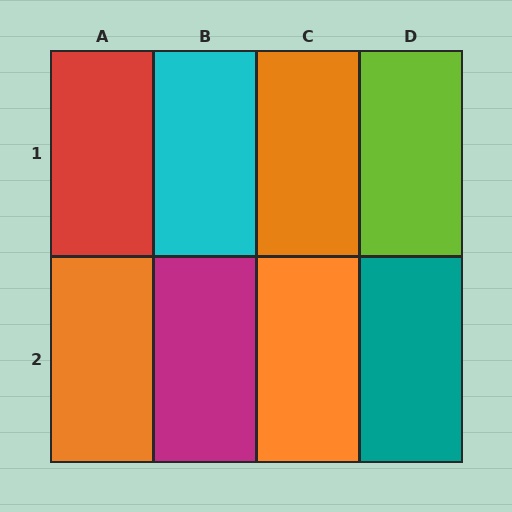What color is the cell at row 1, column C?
Orange.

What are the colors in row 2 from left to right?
Orange, magenta, orange, teal.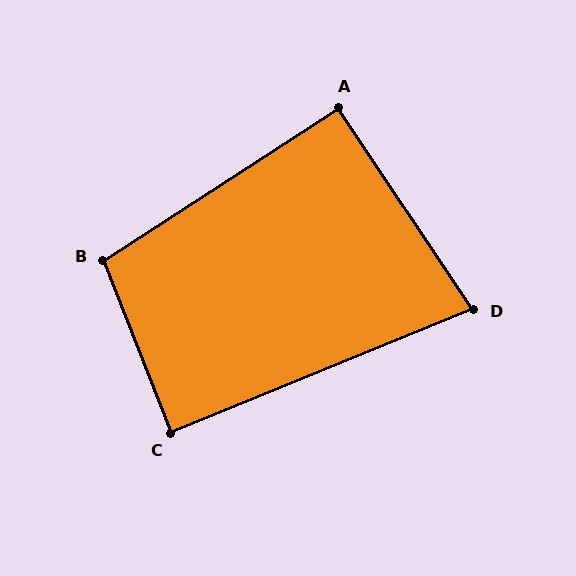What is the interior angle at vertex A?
Approximately 91 degrees (approximately right).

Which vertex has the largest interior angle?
B, at approximately 102 degrees.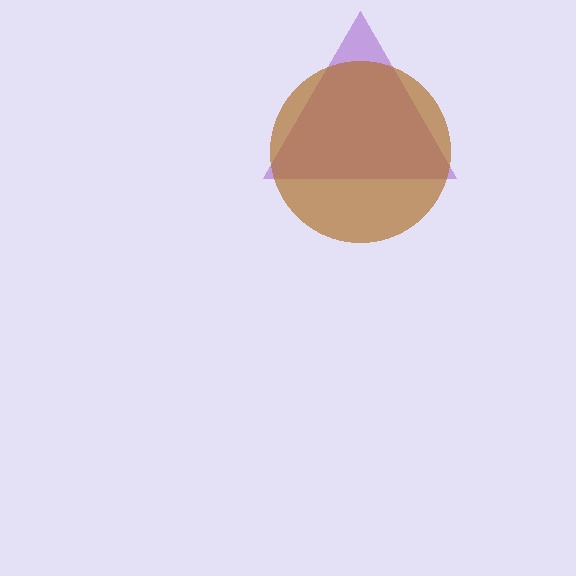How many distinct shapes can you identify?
There are 2 distinct shapes: a purple triangle, a brown circle.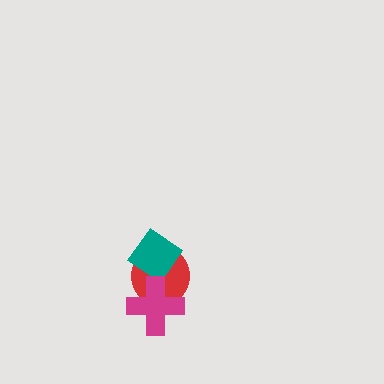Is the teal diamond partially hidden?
Yes, it is partially covered by another shape.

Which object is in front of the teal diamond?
The magenta cross is in front of the teal diamond.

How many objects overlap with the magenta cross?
2 objects overlap with the magenta cross.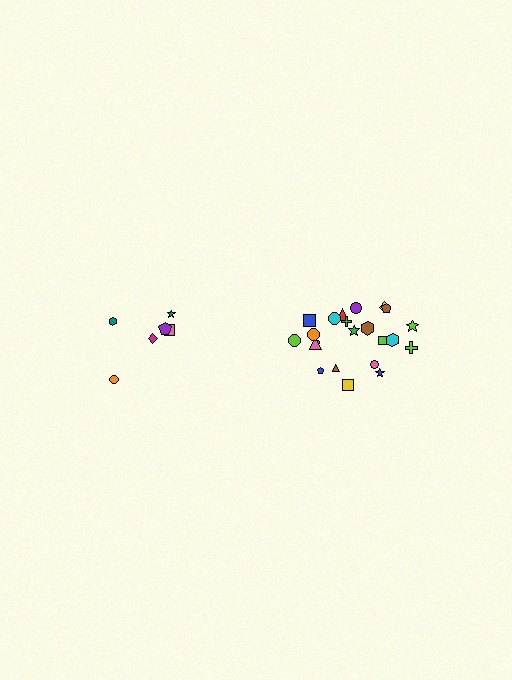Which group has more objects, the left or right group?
The right group.